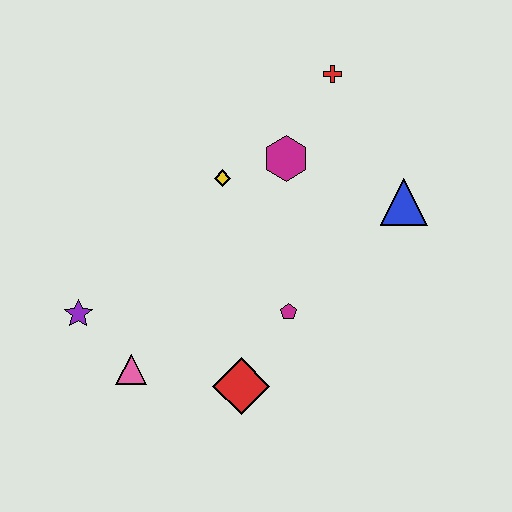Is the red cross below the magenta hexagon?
No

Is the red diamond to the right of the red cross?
No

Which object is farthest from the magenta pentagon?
The red cross is farthest from the magenta pentagon.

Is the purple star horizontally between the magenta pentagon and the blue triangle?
No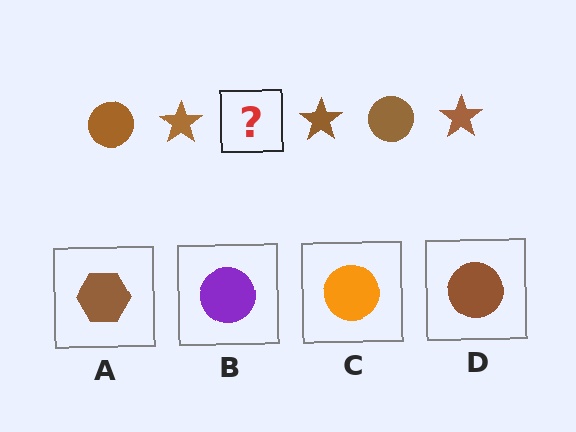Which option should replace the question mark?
Option D.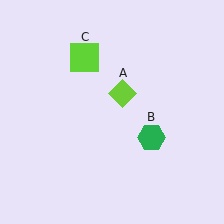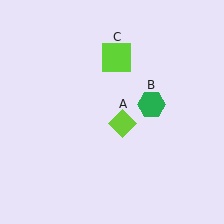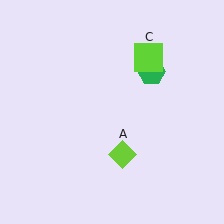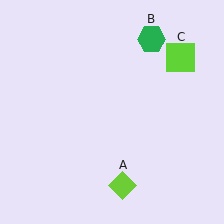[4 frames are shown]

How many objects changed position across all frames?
3 objects changed position: lime diamond (object A), green hexagon (object B), lime square (object C).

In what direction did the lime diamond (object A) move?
The lime diamond (object A) moved down.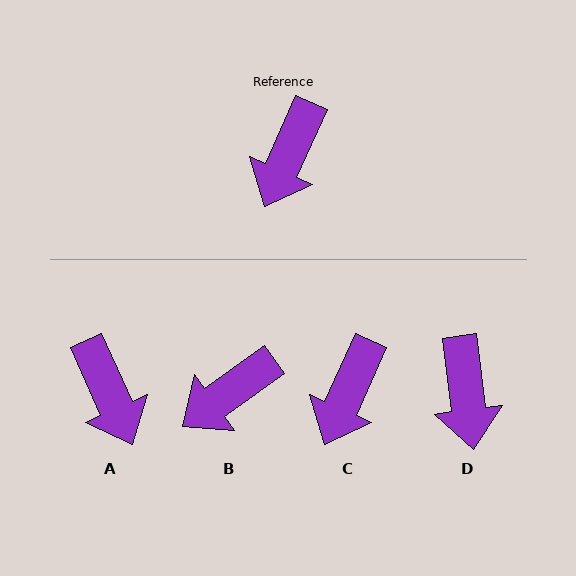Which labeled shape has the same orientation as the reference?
C.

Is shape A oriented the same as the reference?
No, it is off by about 48 degrees.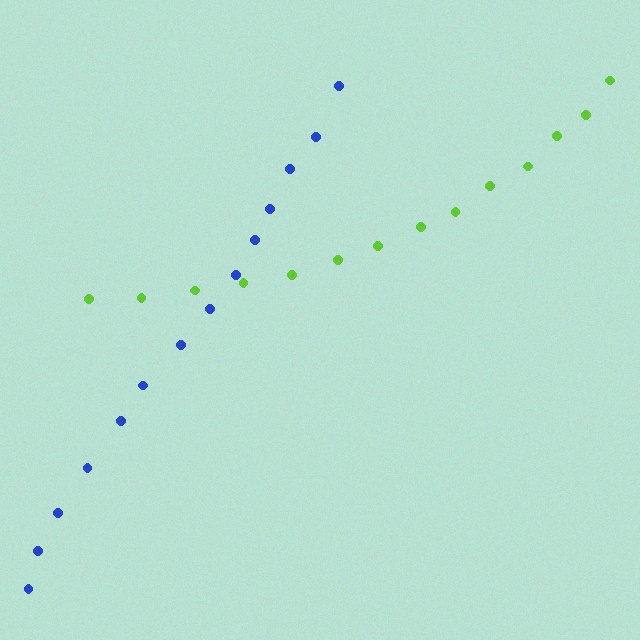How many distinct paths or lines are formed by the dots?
There are 2 distinct paths.